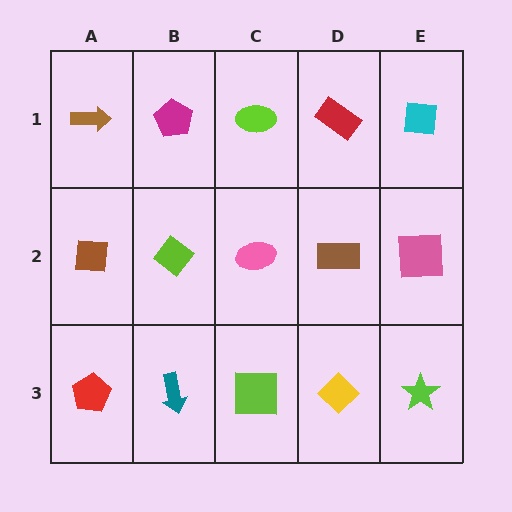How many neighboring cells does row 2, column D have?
4.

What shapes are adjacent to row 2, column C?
A lime ellipse (row 1, column C), a lime square (row 3, column C), a lime diamond (row 2, column B), a brown rectangle (row 2, column D).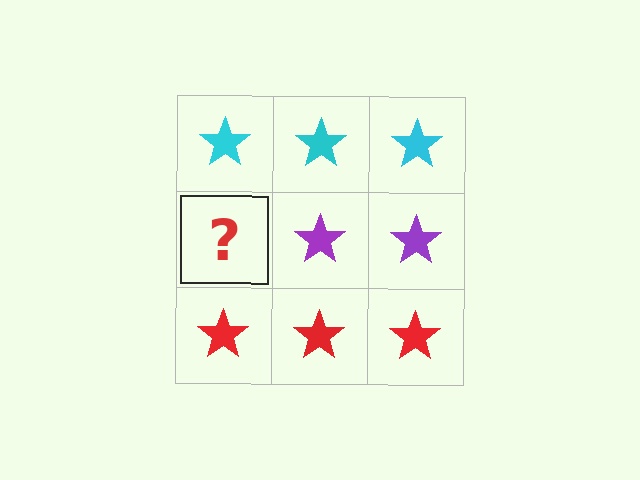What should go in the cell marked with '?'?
The missing cell should contain a purple star.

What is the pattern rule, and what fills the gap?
The rule is that each row has a consistent color. The gap should be filled with a purple star.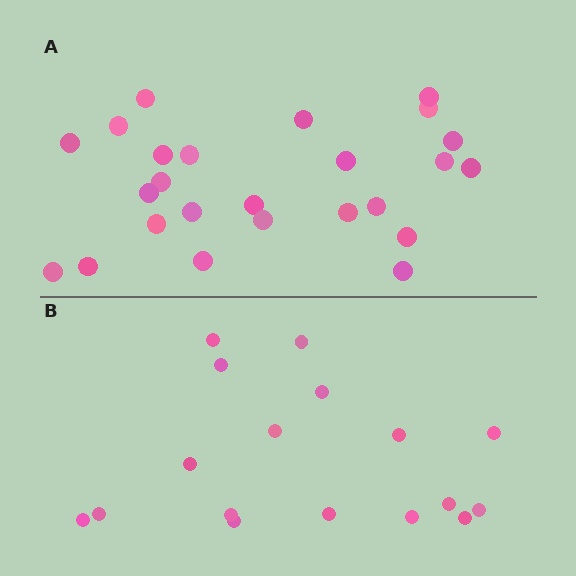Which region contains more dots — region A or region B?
Region A (the top region) has more dots.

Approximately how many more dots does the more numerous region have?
Region A has roughly 8 or so more dots than region B.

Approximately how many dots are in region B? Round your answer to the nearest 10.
About 20 dots. (The exact count is 17, which rounds to 20.)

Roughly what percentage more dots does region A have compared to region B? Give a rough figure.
About 45% more.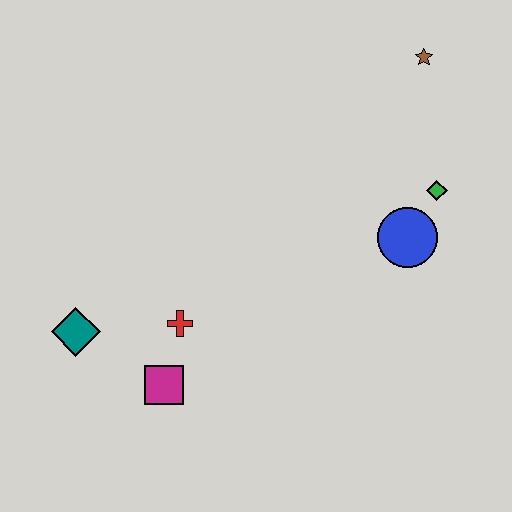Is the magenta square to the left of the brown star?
Yes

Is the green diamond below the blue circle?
No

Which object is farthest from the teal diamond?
The brown star is farthest from the teal diamond.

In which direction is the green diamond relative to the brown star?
The green diamond is below the brown star.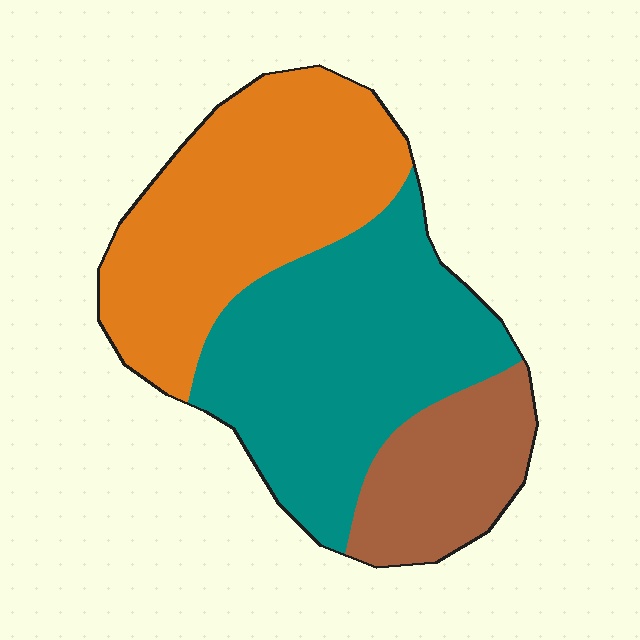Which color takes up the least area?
Brown, at roughly 20%.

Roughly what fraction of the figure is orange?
Orange takes up about two fifths (2/5) of the figure.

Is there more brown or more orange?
Orange.